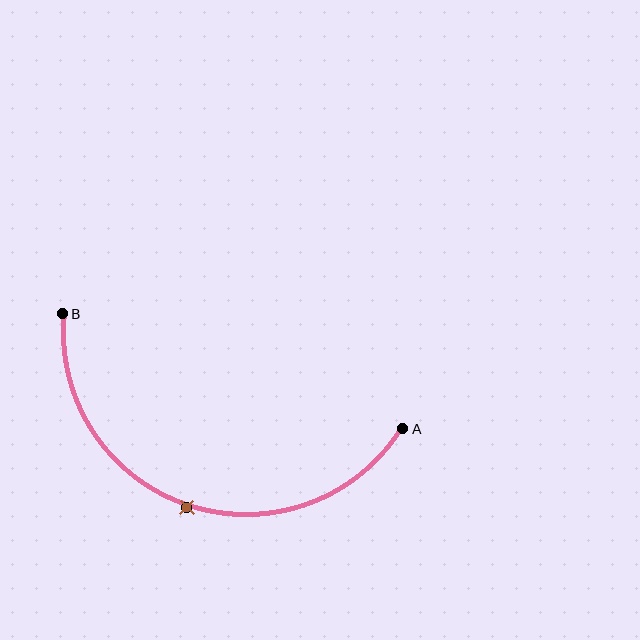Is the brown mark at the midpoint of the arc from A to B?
Yes. The brown mark lies on the arc at equal arc-length from both A and B — it is the arc midpoint.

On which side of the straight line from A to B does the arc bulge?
The arc bulges below the straight line connecting A and B.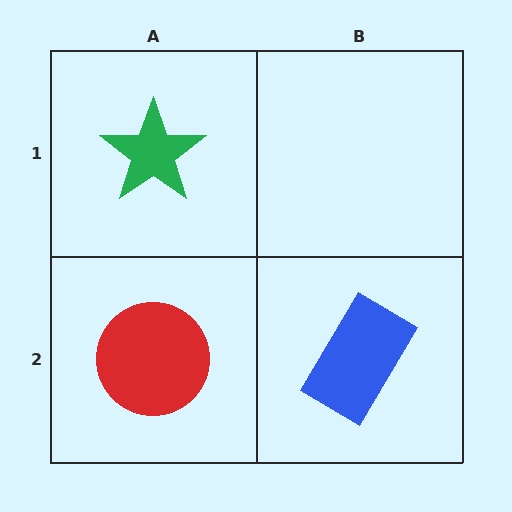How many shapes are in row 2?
2 shapes.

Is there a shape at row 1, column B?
No, that cell is empty.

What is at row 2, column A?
A red circle.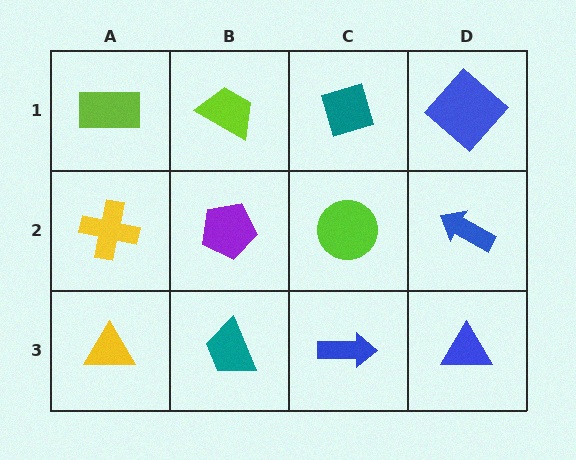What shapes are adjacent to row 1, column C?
A lime circle (row 2, column C), a lime trapezoid (row 1, column B), a blue diamond (row 1, column D).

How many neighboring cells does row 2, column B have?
4.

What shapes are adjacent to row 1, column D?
A blue arrow (row 2, column D), a teal diamond (row 1, column C).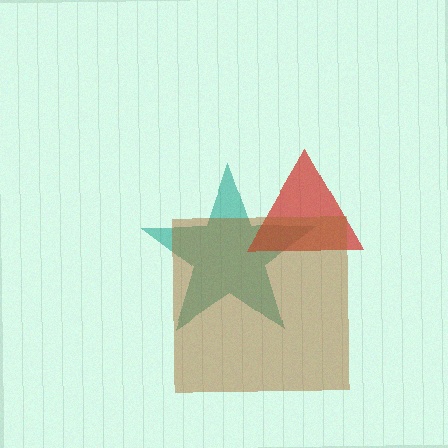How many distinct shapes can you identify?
There are 3 distinct shapes: a teal star, a red triangle, a brown square.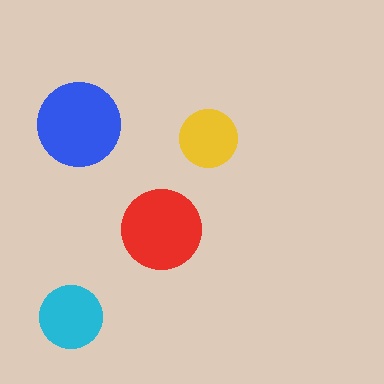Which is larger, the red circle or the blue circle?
The blue one.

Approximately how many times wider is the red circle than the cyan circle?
About 1.5 times wider.